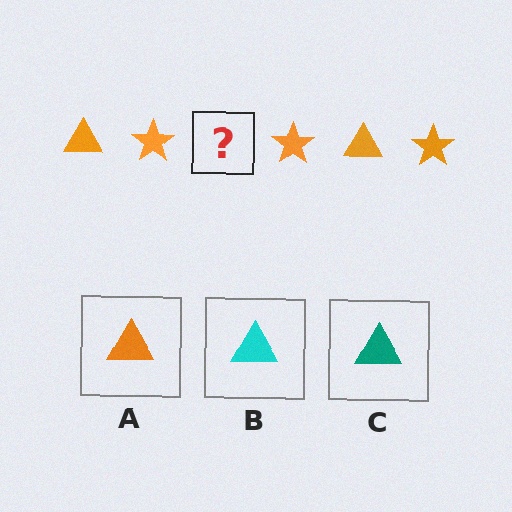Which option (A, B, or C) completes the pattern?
A.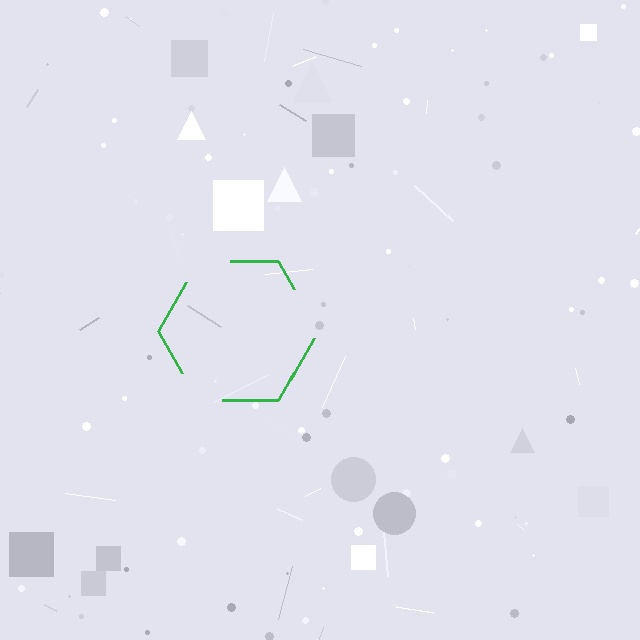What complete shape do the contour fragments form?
The contour fragments form a hexagon.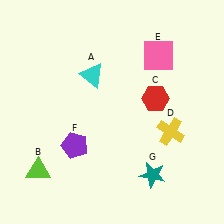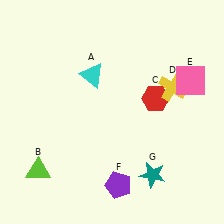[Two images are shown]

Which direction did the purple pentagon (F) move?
The purple pentagon (F) moved right.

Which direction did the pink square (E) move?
The pink square (E) moved right.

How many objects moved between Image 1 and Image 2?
3 objects moved between the two images.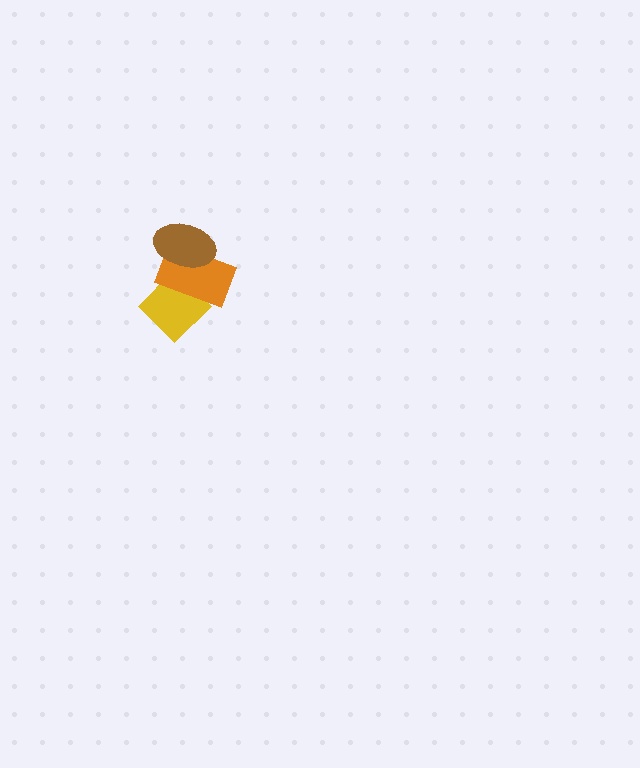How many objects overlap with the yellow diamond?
2 objects overlap with the yellow diamond.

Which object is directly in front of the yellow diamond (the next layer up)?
The orange rectangle is directly in front of the yellow diamond.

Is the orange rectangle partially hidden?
Yes, it is partially covered by another shape.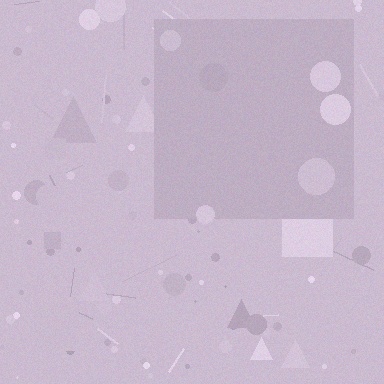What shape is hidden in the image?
A square is hidden in the image.